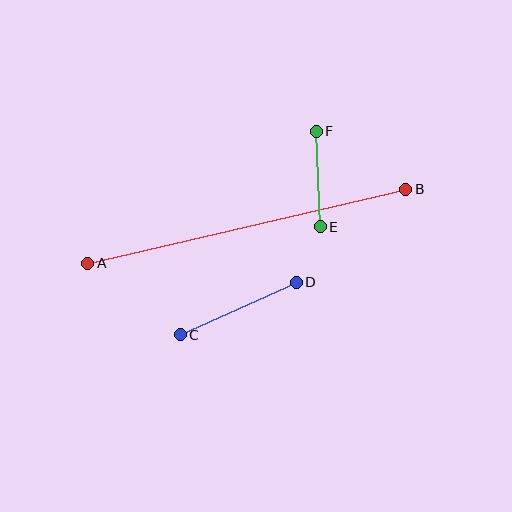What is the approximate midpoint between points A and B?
The midpoint is at approximately (247, 226) pixels.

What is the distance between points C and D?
The distance is approximately 127 pixels.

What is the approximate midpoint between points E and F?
The midpoint is at approximately (318, 179) pixels.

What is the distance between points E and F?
The distance is approximately 96 pixels.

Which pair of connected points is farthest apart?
Points A and B are farthest apart.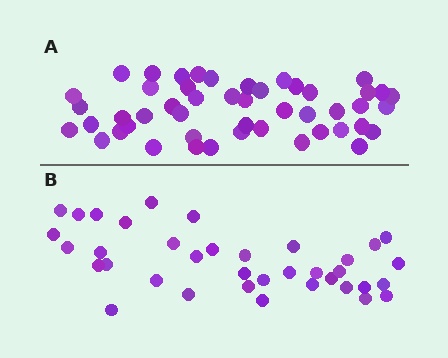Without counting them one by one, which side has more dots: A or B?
Region A (the top region) has more dots.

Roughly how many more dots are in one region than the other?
Region A has roughly 12 or so more dots than region B.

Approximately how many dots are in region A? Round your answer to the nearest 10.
About 50 dots. (The exact count is 48, which rounds to 50.)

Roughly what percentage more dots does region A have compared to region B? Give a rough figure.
About 30% more.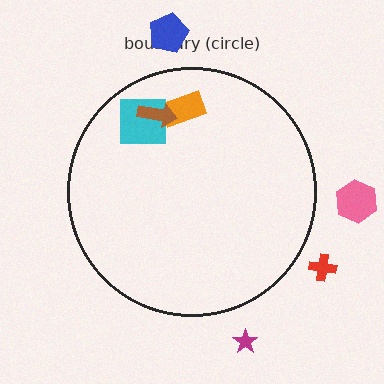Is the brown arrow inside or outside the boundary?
Inside.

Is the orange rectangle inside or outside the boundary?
Inside.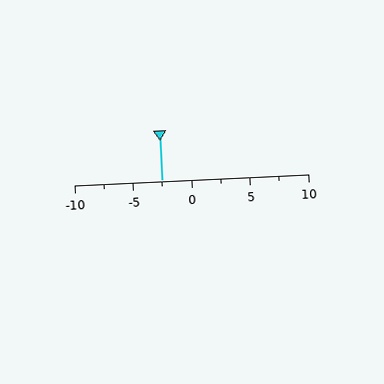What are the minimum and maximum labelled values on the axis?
The axis runs from -10 to 10.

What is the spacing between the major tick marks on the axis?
The major ticks are spaced 5 apart.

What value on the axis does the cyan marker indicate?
The marker indicates approximately -2.5.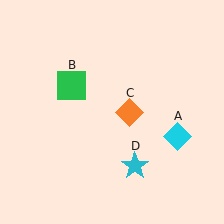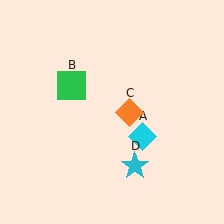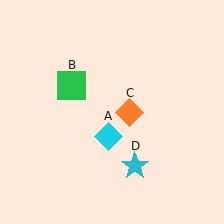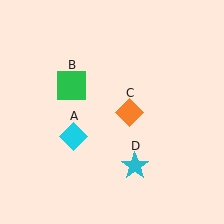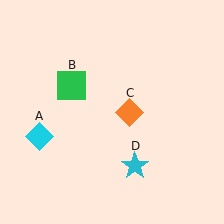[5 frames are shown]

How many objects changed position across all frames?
1 object changed position: cyan diamond (object A).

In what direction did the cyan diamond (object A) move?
The cyan diamond (object A) moved left.